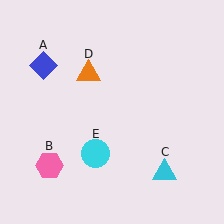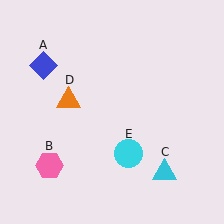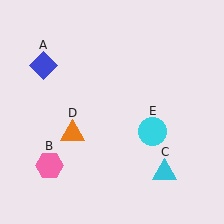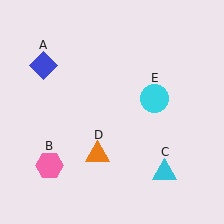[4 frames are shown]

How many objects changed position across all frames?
2 objects changed position: orange triangle (object D), cyan circle (object E).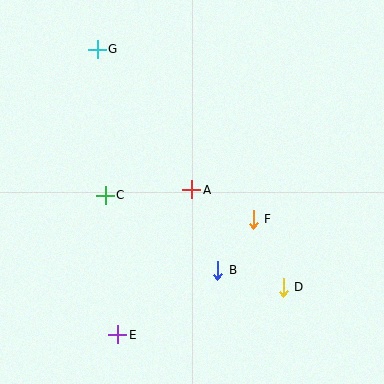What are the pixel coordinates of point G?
Point G is at (97, 49).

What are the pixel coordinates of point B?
Point B is at (218, 270).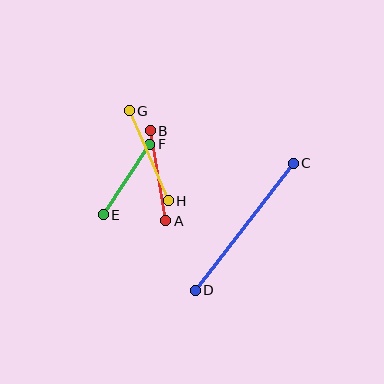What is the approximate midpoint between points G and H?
The midpoint is at approximately (149, 156) pixels.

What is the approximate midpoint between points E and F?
The midpoint is at approximately (127, 180) pixels.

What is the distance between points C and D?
The distance is approximately 160 pixels.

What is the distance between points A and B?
The distance is approximately 91 pixels.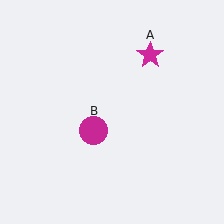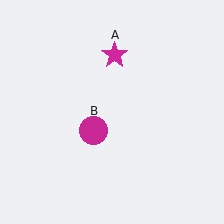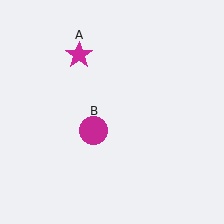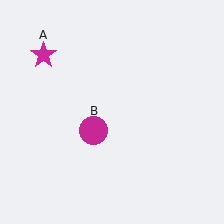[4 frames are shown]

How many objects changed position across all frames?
1 object changed position: magenta star (object A).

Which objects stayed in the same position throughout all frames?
Magenta circle (object B) remained stationary.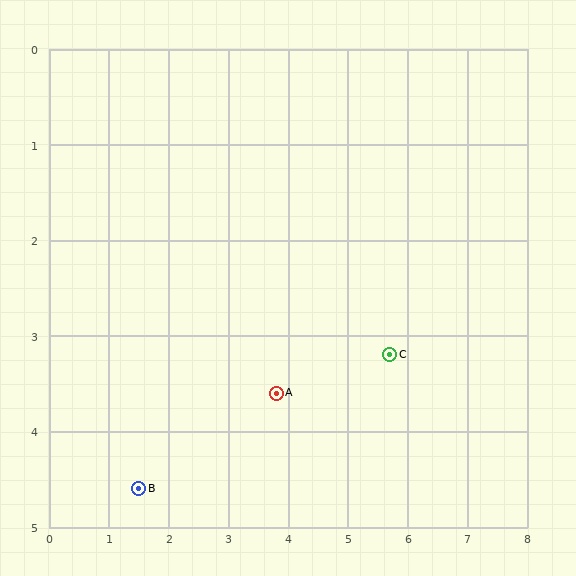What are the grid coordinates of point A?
Point A is at approximately (3.8, 3.6).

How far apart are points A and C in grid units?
Points A and C are about 1.9 grid units apart.